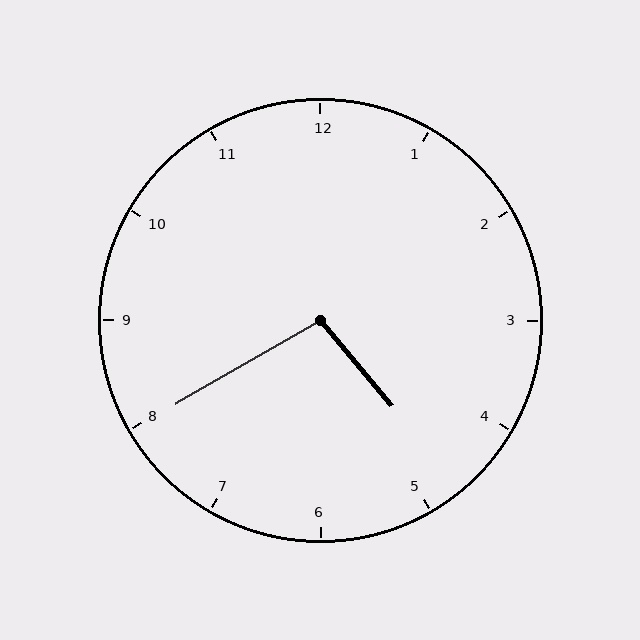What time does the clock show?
4:40.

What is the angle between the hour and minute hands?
Approximately 100 degrees.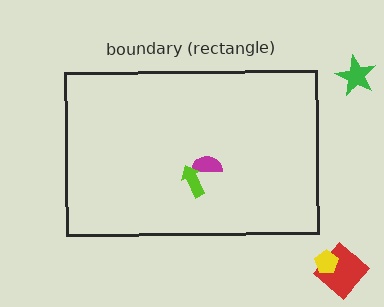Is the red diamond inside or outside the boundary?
Outside.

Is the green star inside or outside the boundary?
Outside.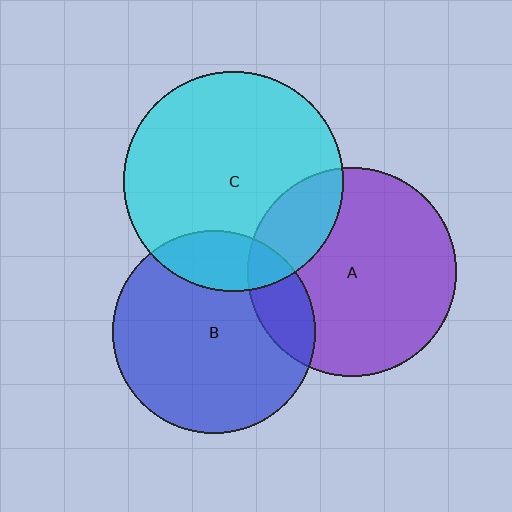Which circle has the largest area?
Circle C (cyan).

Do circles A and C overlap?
Yes.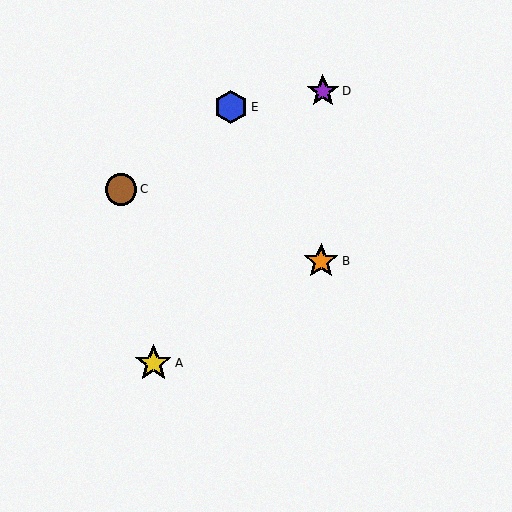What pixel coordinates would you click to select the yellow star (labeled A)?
Click at (153, 363) to select the yellow star A.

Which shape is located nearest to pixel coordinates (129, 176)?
The brown circle (labeled C) at (121, 189) is nearest to that location.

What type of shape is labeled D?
Shape D is a purple star.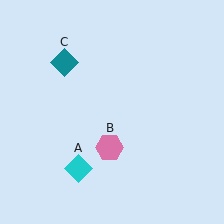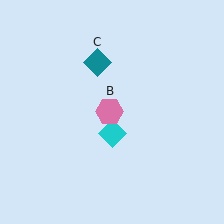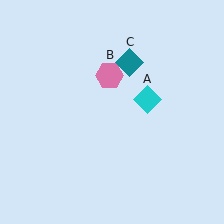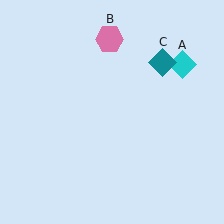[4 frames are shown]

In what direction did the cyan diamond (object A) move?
The cyan diamond (object A) moved up and to the right.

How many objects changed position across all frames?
3 objects changed position: cyan diamond (object A), pink hexagon (object B), teal diamond (object C).